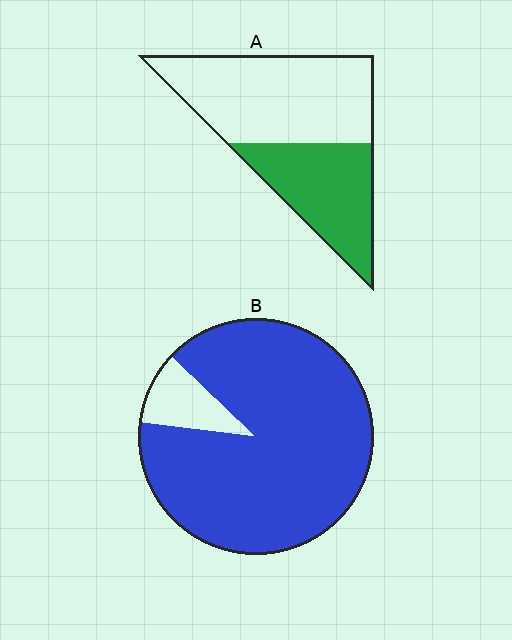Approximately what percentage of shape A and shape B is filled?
A is approximately 40% and B is approximately 90%.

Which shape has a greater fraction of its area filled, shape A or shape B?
Shape B.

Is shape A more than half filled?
No.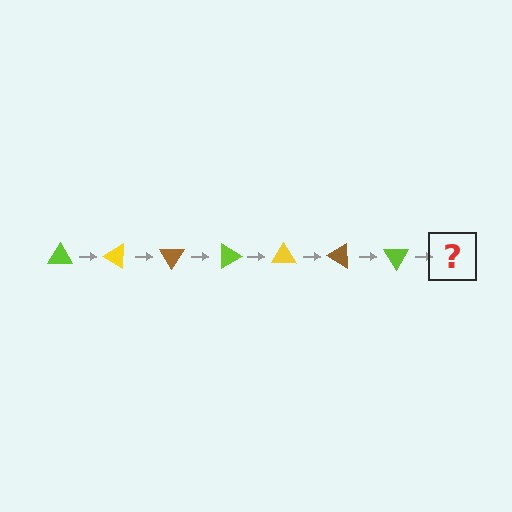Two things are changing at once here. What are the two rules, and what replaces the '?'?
The two rules are that it rotates 30 degrees each step and the color cycles through lime, yellow, and brown. The '?' should be a yellow triangle, rotated 210 degrees from the start.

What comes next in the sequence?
The next element should be a yellow triangle, rotated 210 degrees from the start.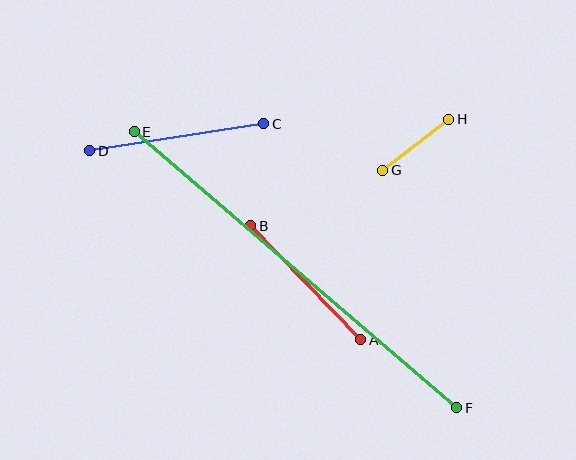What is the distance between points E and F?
The distance is approximately 424 pixels.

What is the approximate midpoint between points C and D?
The midpoint is at approximately (177, 137) pixels.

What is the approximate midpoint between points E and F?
The midpoint is at approximately (295, 270) pixels.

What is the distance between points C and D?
The distance is approximately 176 pixels.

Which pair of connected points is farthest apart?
Points E and F are farthest apart.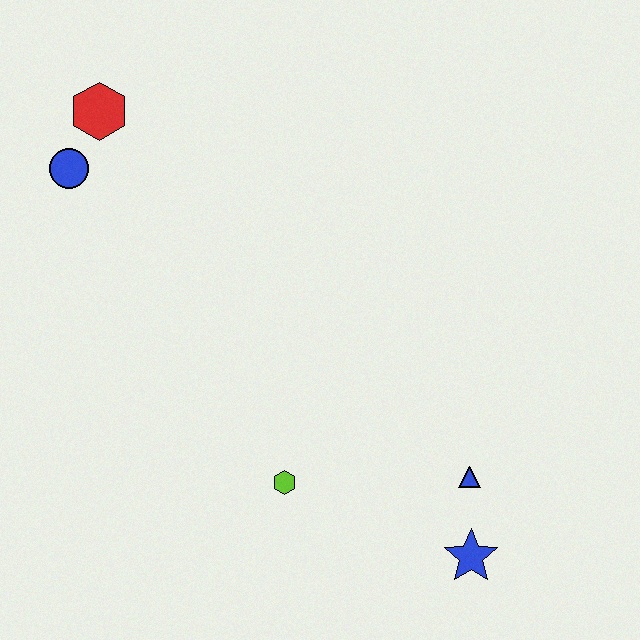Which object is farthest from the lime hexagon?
The red hexagon is farthest from the lime hexagon.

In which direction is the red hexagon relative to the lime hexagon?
The red hexagon is above the lime hexagon.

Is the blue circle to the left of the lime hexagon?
Yes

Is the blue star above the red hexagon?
No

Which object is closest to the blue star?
The blue triangle is closest to the blue star.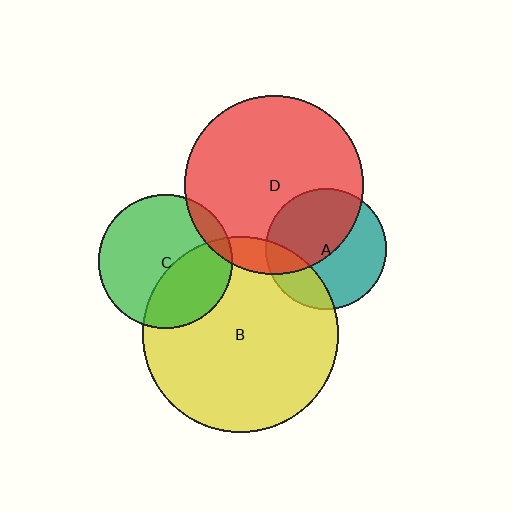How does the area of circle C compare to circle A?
Approximately 1.2 times.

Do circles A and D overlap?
Yes.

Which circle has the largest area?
Circle B (yellow).